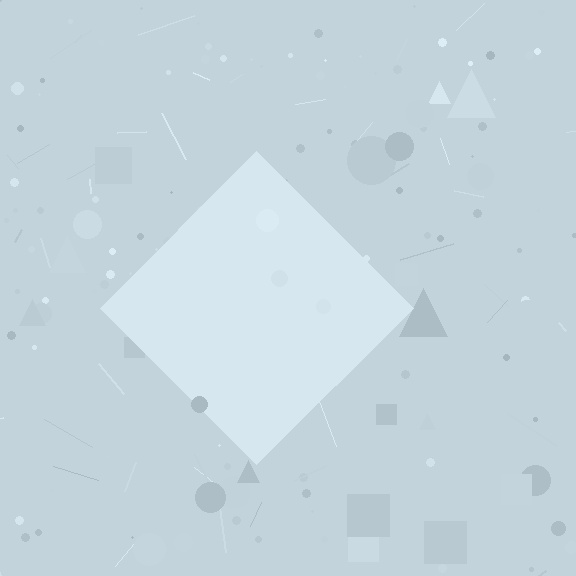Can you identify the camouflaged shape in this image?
The camouflaged shape is a diamond.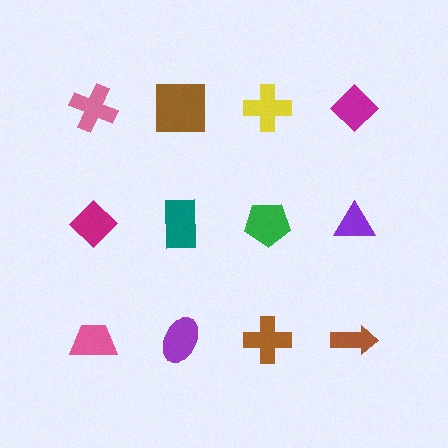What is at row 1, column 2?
A brown square.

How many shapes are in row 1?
4 shapes.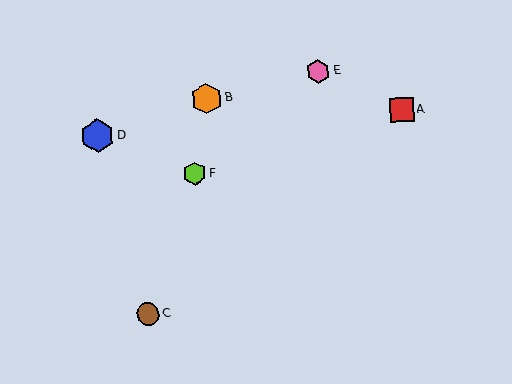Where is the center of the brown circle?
The center of the brown circle is at (148, 314).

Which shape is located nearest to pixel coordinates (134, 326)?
The brown circle (labeled C) at (148, 314) is nearest to that location.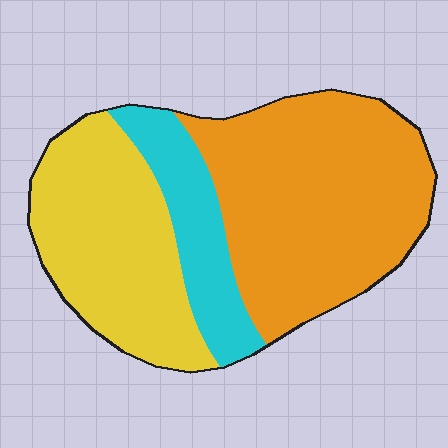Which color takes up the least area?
Cyan, at roughly 15%.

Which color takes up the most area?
Orange, at roughly 50%.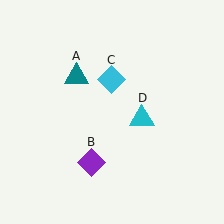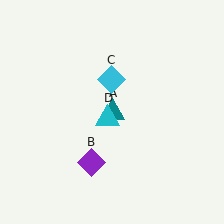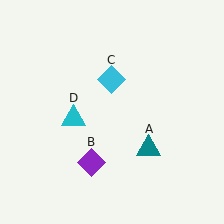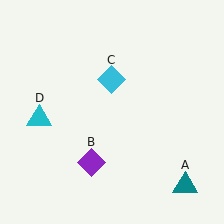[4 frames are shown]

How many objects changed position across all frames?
2 objects changed position: teal triangle (object A), cyan triangle (object D).